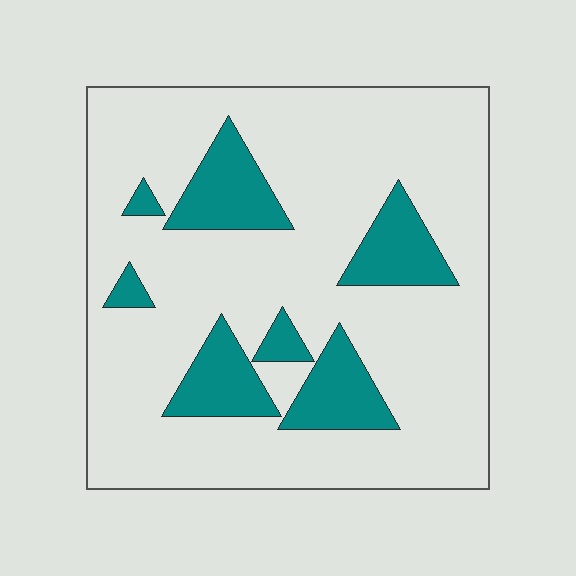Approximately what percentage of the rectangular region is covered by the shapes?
Approximately 20%.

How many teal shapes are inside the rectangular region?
7.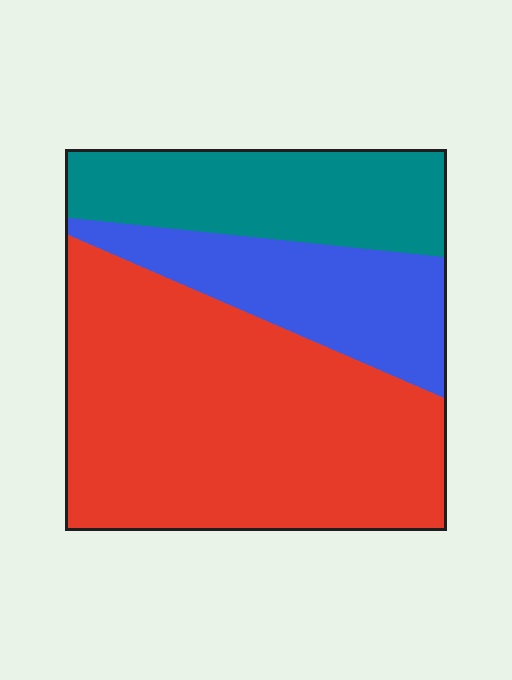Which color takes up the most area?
Red, at roughly 55%.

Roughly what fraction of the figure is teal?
Teal takes up about one quarter (1/4) of the figure.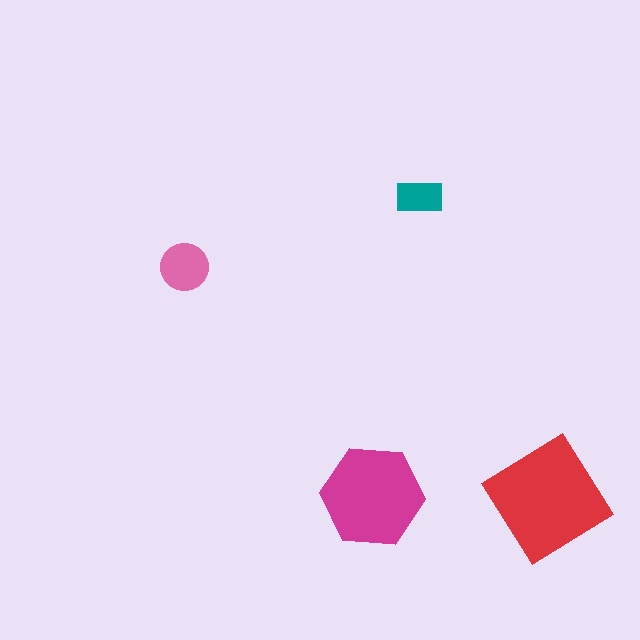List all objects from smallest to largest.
The teal rectangle, the pink circle, the magenta hexagon, the red diamond.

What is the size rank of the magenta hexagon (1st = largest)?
2nd.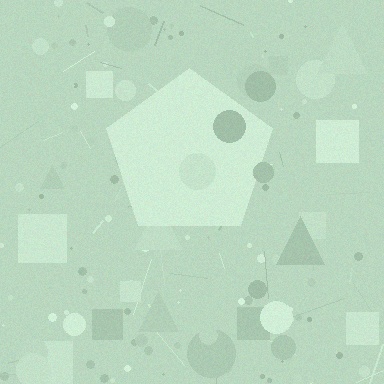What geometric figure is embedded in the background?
A pentagon is embedded in the background.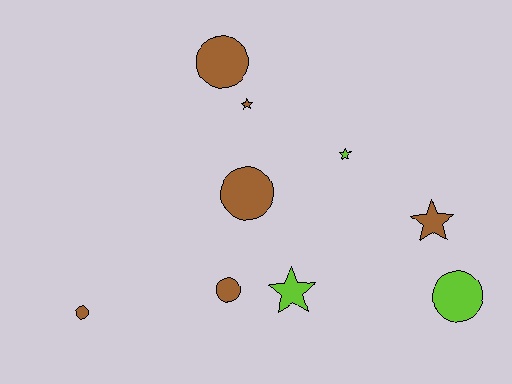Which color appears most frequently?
Brown, with 6 objects.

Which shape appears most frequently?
Circle, with 5 objects.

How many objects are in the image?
There are 9 objects.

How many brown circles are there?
There are 4 brown circles.